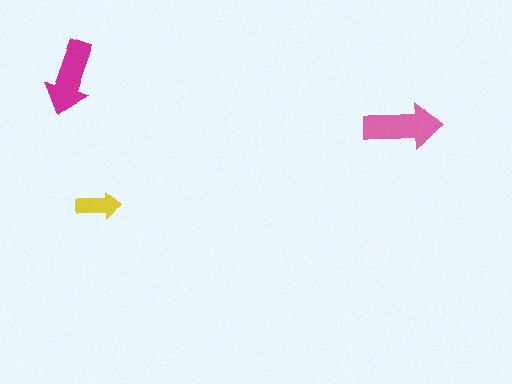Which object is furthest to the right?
The pink arrow is rightmost.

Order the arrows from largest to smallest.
the pink one, the magenta one, the yellow one.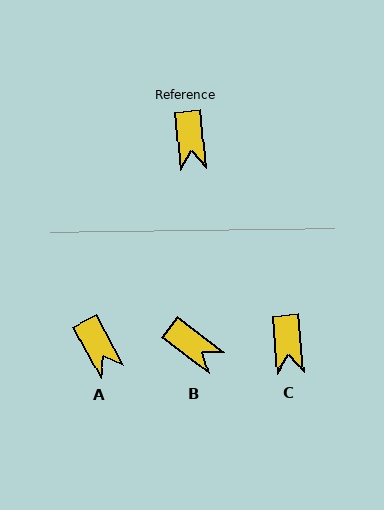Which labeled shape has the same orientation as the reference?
C.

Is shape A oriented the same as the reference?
No, it is off by about 24 degrees.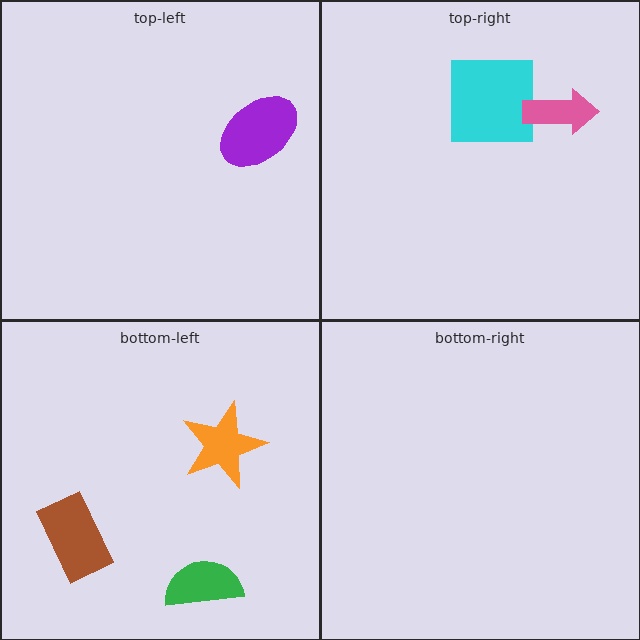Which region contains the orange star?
The bottom-left region.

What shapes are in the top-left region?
The purple ellipse.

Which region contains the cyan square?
The top-right region.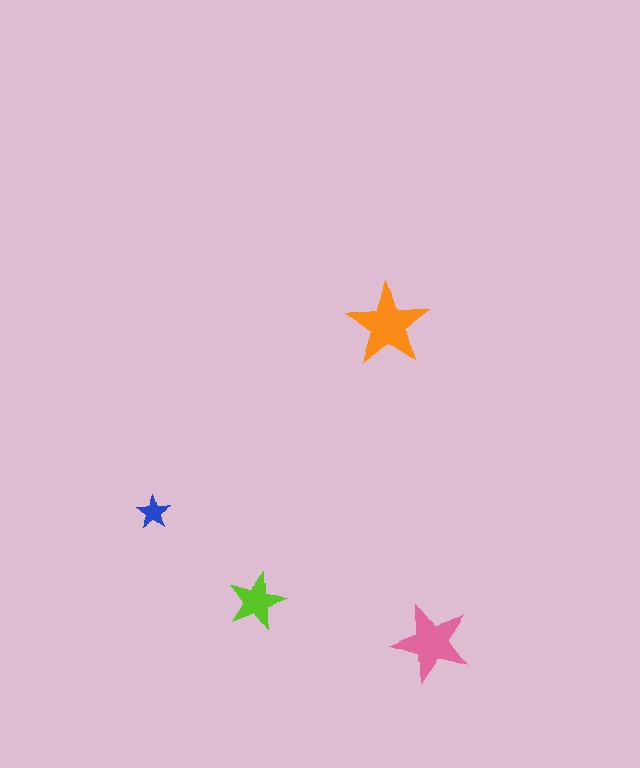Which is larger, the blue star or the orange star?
The orange one.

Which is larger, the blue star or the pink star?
The pink one.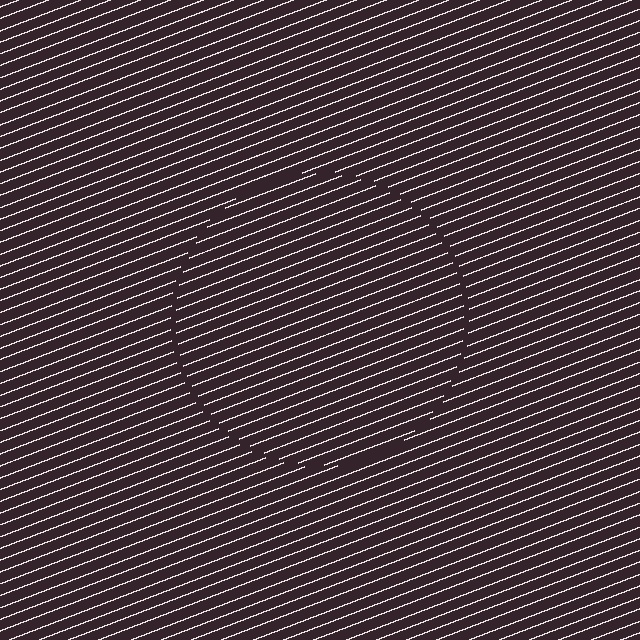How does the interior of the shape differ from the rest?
The interior of the shape contains the same grating, shifted by half a period — the contour is defined by the phase discontinuity where line-ends from the inner and outer gratings abut.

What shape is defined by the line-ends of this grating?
An illusory circle. The interior of the shape contains the same grating, shifted by half a period — the contour is defined by the phase discontinuity where line-ends from the inner and outer gratings abut.